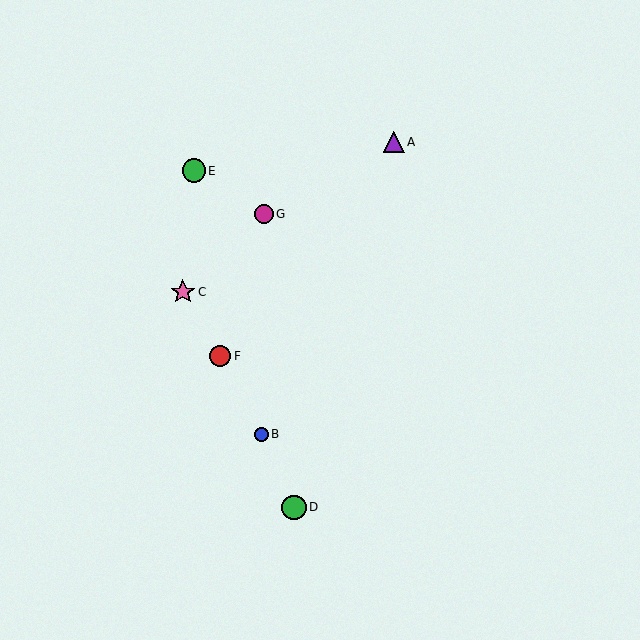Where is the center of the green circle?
The center of the green circle is at (194, 171).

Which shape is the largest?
The green circle (labeled D) is the largest.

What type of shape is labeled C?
Shape C is a pink star.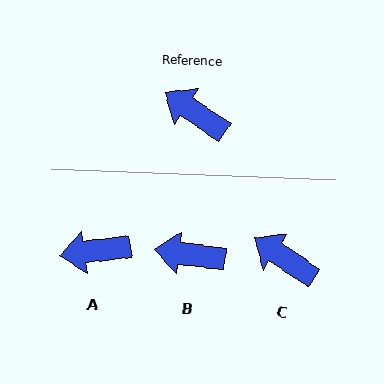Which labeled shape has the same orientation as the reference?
C.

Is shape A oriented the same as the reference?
No, it is off by about 41 degrees.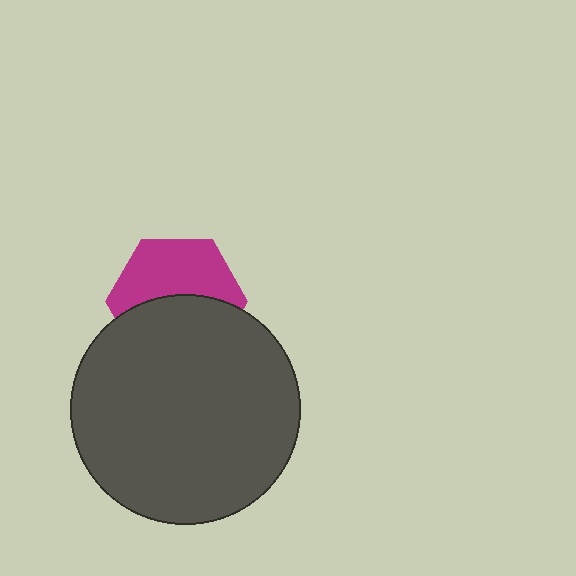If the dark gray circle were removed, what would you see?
You would see the complete magenta hexagon.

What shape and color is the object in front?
The object in front is a dark gray circle.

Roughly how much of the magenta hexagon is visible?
About half of it is visible (roughly 50%).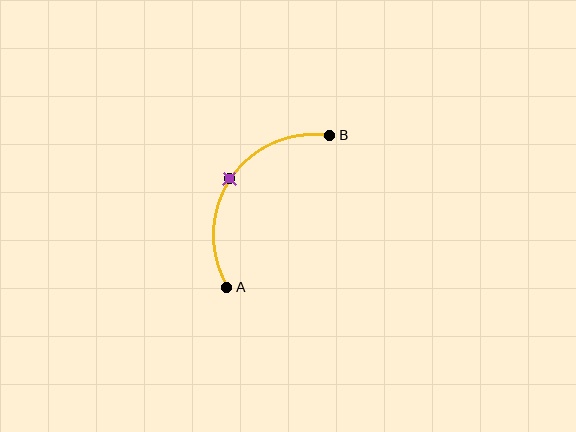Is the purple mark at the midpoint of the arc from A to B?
Yes. The purple mark lies on the arc at equal arc-length from both A and B — it is the arc midpoint.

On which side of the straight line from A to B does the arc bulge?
The arc bulges above and to the left of the straight line connecting A and B.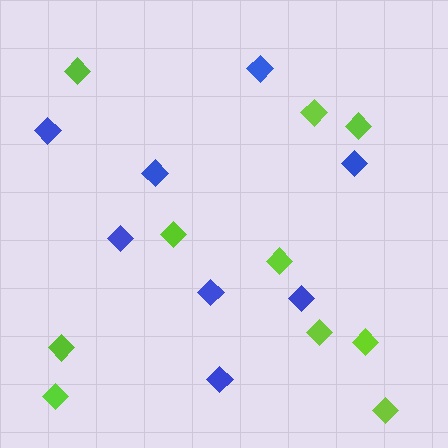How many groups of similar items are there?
There are 2 groups: one group of blue diamonds (8) and one group of lime diamonds (10).